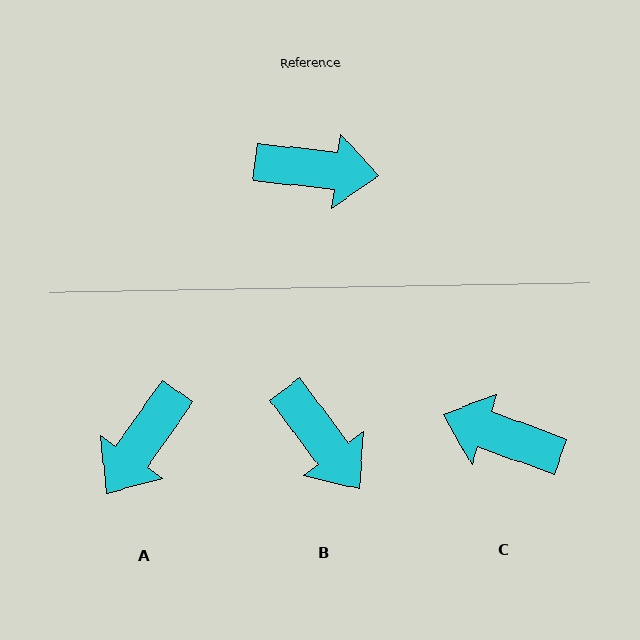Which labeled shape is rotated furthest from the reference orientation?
C, about 167 degrees away.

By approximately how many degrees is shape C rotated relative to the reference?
Approximately 167 degrees counter-clockwise.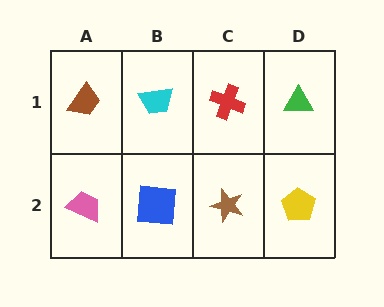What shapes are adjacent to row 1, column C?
A brown star (row 2, column C), a cyan trapezoid (row 1, column B), a green triangle (row 1, column D).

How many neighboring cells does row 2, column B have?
3.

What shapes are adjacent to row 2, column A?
A brown trapezoid (row 1, column A), a blue square (row 2, column B).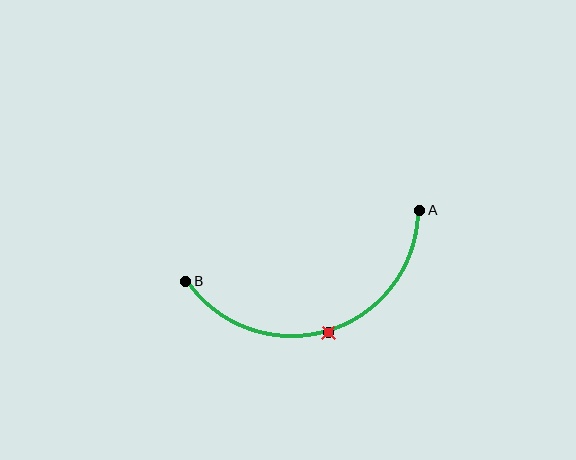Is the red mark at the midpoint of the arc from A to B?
Yes. The red mark lies on the arc at equal arc-length from both A and B — it is the arc midpoint.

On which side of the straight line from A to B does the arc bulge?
The arc bulges below the straight line connecting A and B.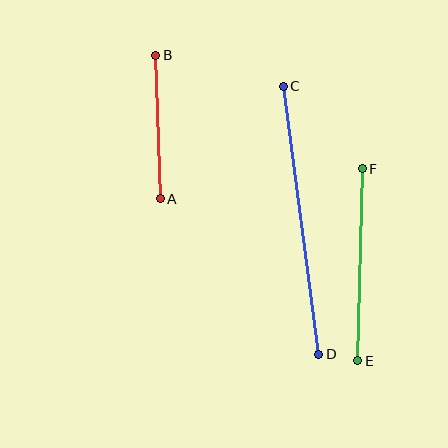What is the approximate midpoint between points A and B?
The midpoint is at approximately (158, 127) pixels.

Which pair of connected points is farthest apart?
Points C and D are farthest apart.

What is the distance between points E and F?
The distance is approximately 192 pixels.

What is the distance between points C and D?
The distance is approximately 270 pixels.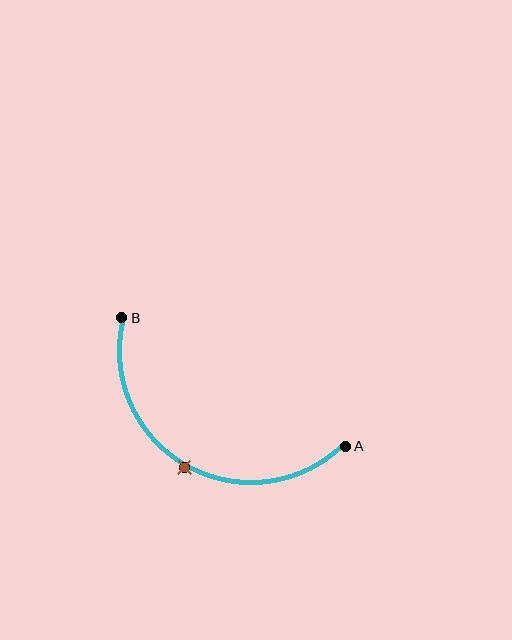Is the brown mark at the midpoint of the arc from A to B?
Yes. The brown mark lies on the arc at equal arc-length from both A and B — it is the arc midpoint.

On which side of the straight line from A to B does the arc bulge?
The arc bulges below the straight line connecting A and B.